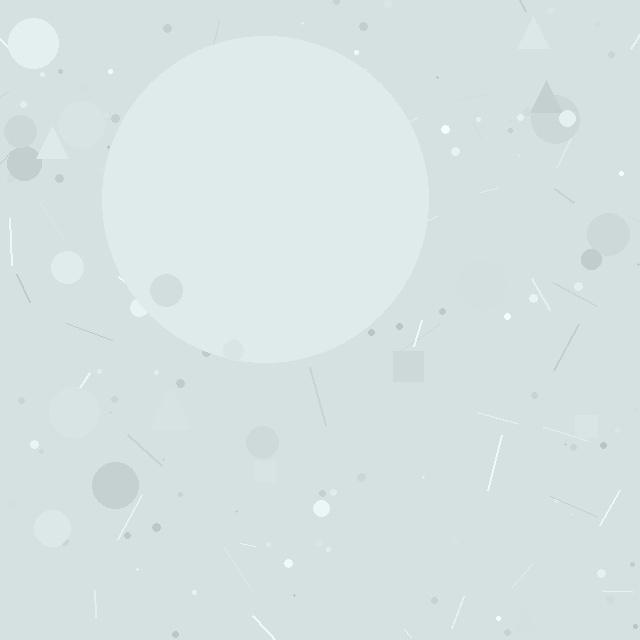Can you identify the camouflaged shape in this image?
The camouflaged shape is a circle.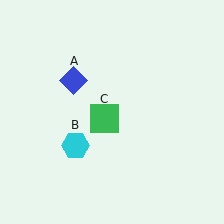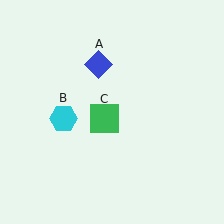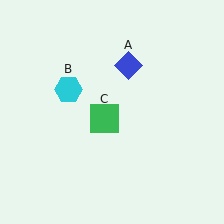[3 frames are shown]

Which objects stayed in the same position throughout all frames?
Green square (object C) remained stationary.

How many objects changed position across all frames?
2 objects changed position: blue diamond (object A), cyan hexagon (object B).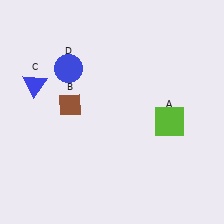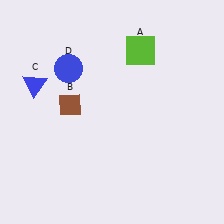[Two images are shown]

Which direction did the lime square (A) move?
The lime square (A) moved up.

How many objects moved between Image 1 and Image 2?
1 object moved between the two images.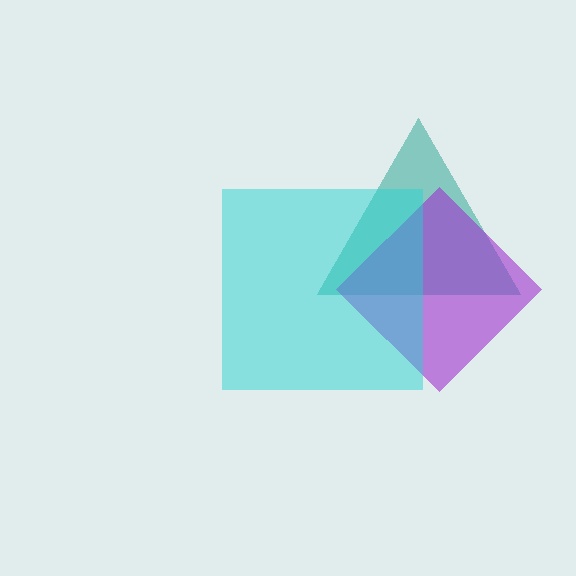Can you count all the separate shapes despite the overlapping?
Yes, there are 3 separate shapes.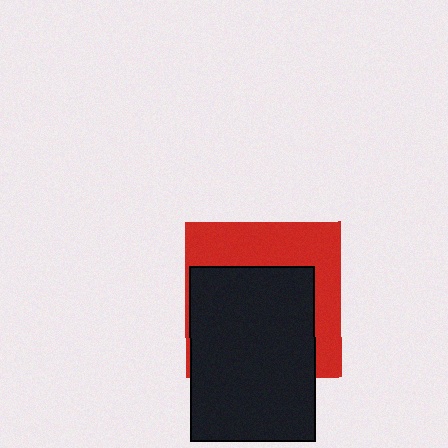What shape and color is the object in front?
The object in front is a black rectangle.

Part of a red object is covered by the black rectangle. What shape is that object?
It is a square.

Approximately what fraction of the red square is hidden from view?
Roughly 58% of the red square is hidden behind the black rectangle.